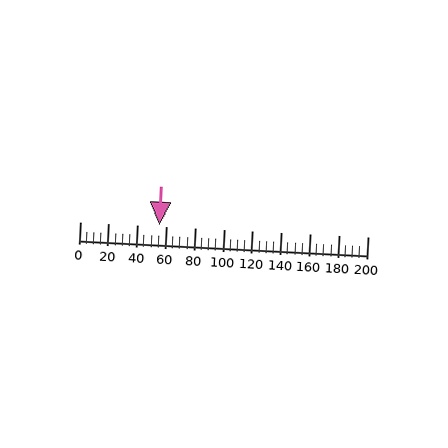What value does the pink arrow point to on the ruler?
The pink arrow points to approximately 55.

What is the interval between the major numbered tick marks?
The major tick marks are spaced 20 units apart.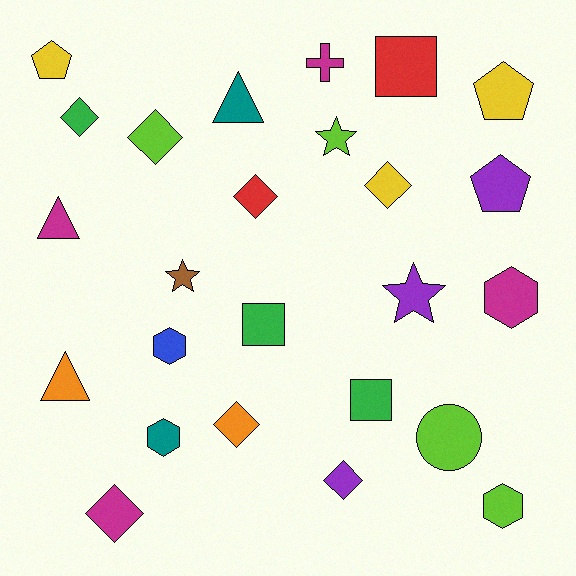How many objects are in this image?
There are 25 objects.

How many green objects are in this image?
There are 3 green objects.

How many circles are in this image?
There is 1 circle.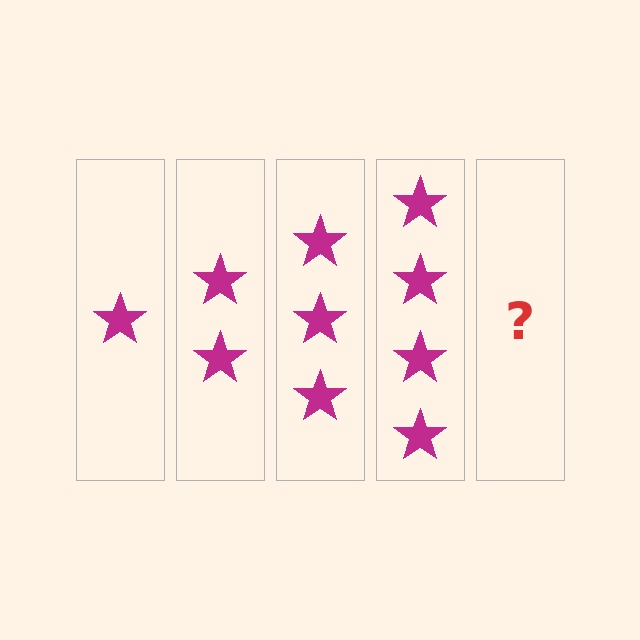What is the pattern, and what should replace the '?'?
The pattern is that each step adds one more star. The '?' should be 5 stars.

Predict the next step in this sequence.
The next step is 5 stars.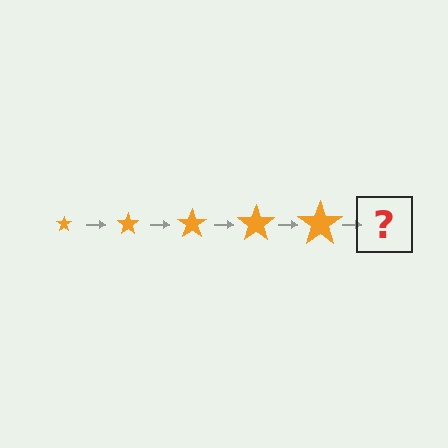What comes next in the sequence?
The next element should be an orange star, larger than the previous one.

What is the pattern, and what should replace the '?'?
The pattern is that the star gets progressively larger each step. The '?' should be an orange star, larger than the previous one.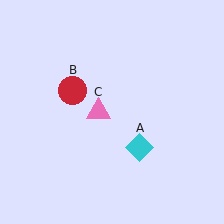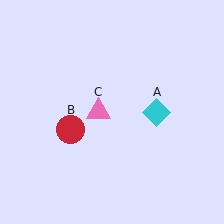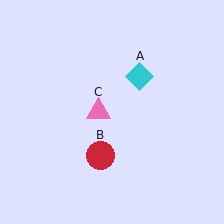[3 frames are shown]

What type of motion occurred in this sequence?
The cyan diamond (object A), red circle (object B) rotated counterclockwise around the center of the scene.